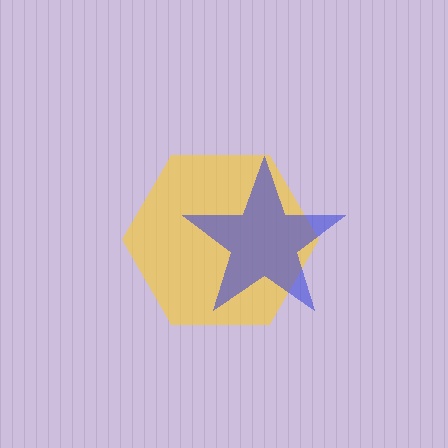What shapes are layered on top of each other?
The layered shapes are: a yellow hexagon, a blue star.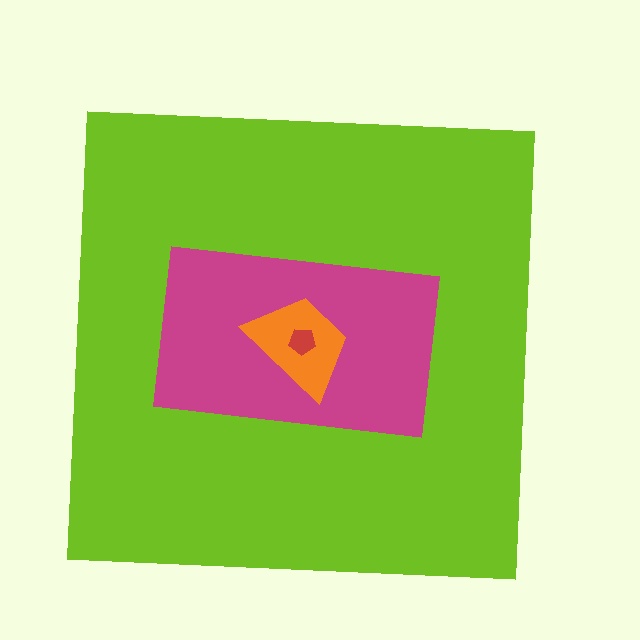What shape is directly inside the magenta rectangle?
The orange trapezoid.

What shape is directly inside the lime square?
The magenta rectangle.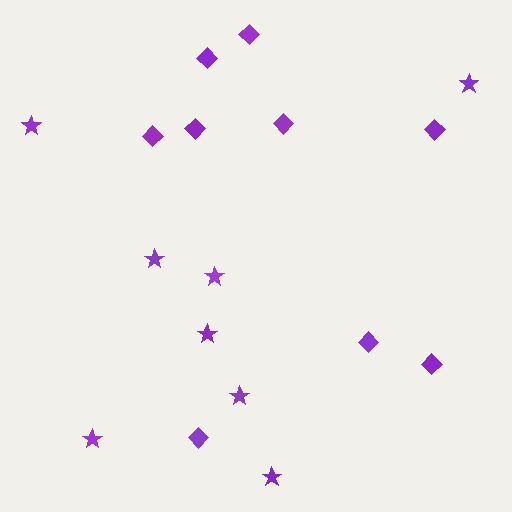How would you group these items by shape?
There are 2 groups: one group of stars (8) and one group of diamonds (9).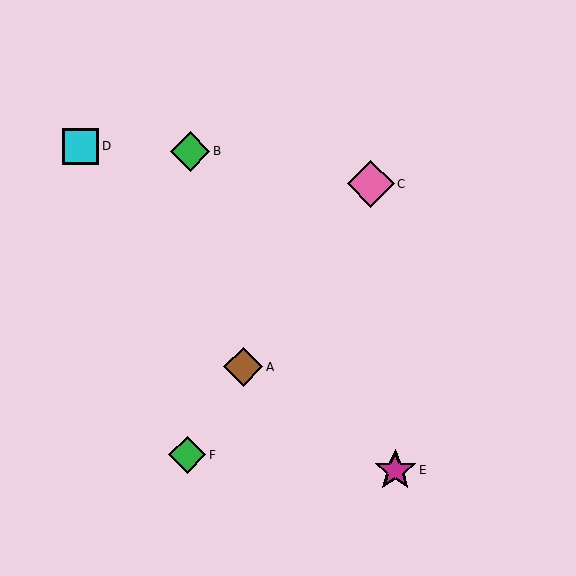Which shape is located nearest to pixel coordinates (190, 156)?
The green diamond (labeled B) at (190, 151) is nearest to that location.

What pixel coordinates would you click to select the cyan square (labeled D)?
Click at (81, 146) to select the cyan square D.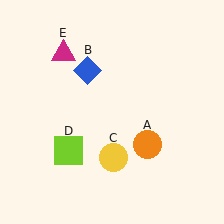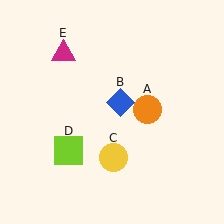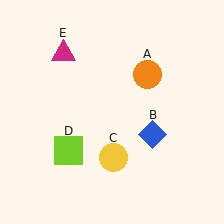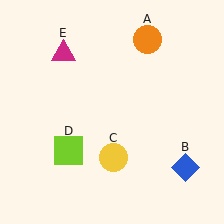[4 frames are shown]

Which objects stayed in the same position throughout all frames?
Yellow circle (object C) and lime square (object D) and magenta triangle (object E) remained stationary.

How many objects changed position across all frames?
2 objects changed position: orange circle (object A), blue diamond (object B).